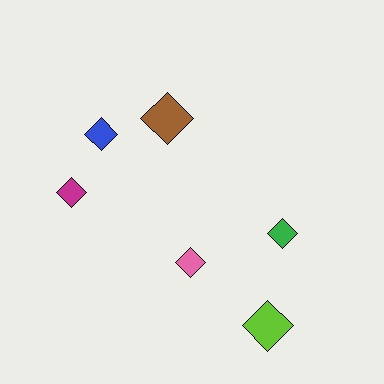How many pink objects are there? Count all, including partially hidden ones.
There is 1 pink object.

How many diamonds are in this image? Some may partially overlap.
There are 6 diamonds.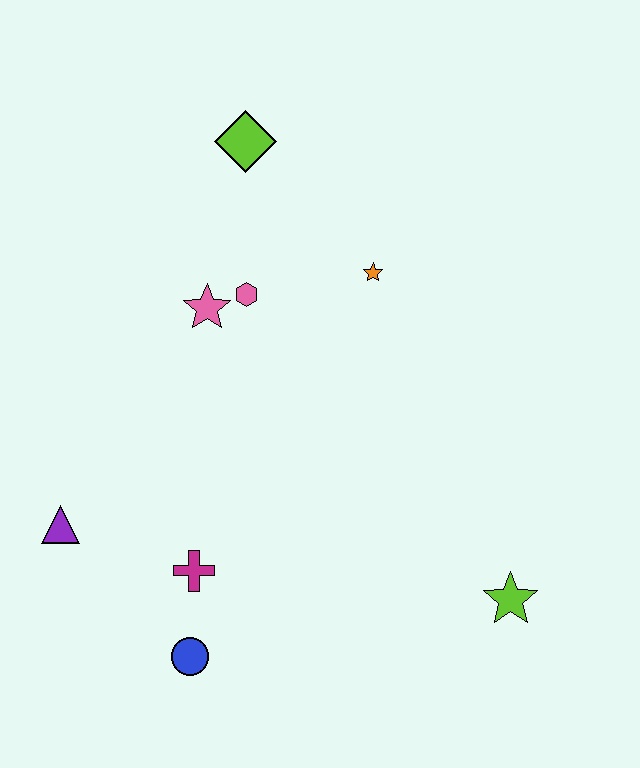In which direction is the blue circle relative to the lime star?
The blue circle is to the left of the lime star.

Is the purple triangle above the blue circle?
Yes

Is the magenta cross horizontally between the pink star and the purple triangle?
Yes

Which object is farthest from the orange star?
The blue circle is farthest from the orange star.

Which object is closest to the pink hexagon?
The pink star is closest to the pink hexagon.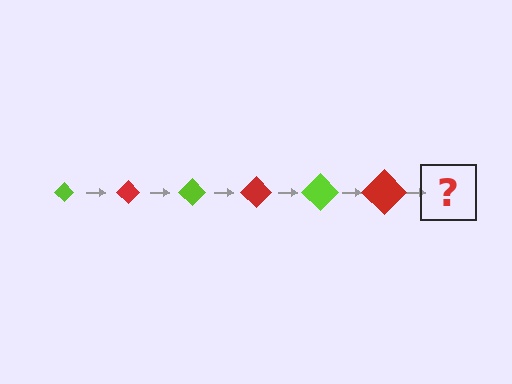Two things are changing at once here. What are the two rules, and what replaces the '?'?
The two rules are that the diamond grows larger each step and the color cycles through lime and red. The '?' should be a lime diamond, larger than the previous one.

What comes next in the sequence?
The next element should be a lime diamond, larger than the previous one.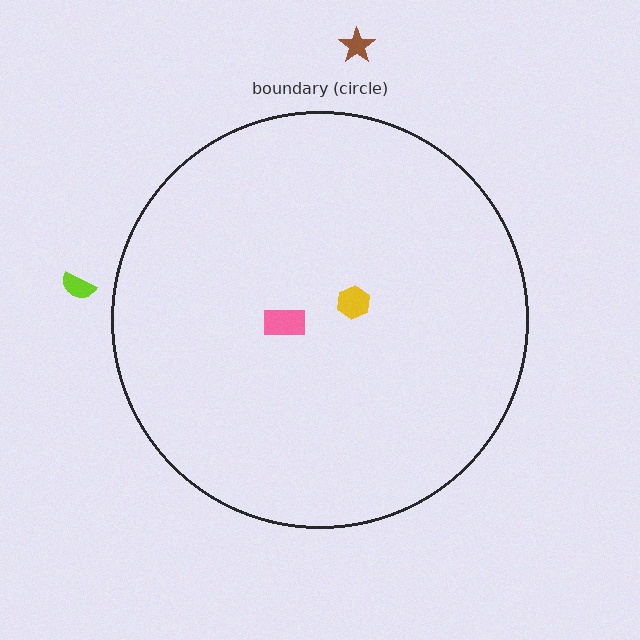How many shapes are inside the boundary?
2 inside, 2 outside.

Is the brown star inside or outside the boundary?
Outside.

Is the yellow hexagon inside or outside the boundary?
Inside.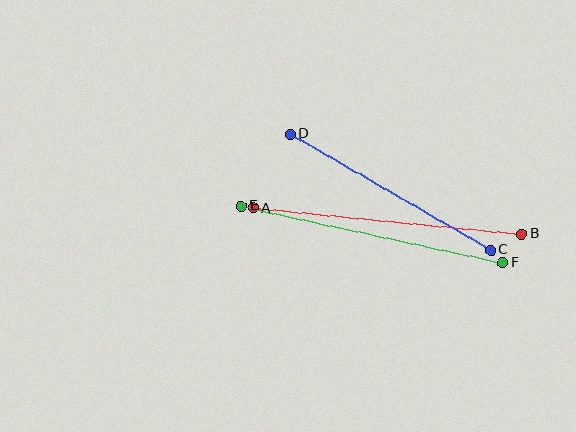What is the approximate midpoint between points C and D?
The midpoint is at approximately (390, 192) pixels.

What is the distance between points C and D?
The distance is approximately 231 pixels.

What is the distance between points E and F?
The distance is approximately 267 pixels.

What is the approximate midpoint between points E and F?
The midpoint is at approximately (372, 234) pixels.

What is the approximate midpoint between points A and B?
The midpoint is at approximately (387, 221) pixels.